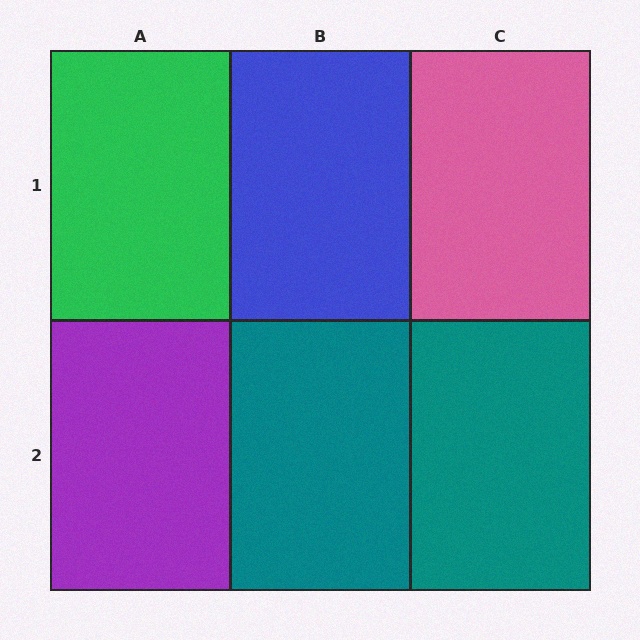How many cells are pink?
1 cell is pink.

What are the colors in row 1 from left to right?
Green, blue, pink.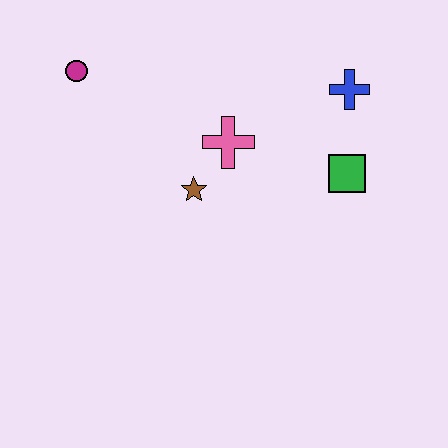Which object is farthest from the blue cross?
The magenta circle is farthest from the blue cross.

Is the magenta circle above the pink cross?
Yes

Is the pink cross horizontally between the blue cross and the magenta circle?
Yes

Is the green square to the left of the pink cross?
No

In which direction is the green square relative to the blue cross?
The green square is below the blue cross.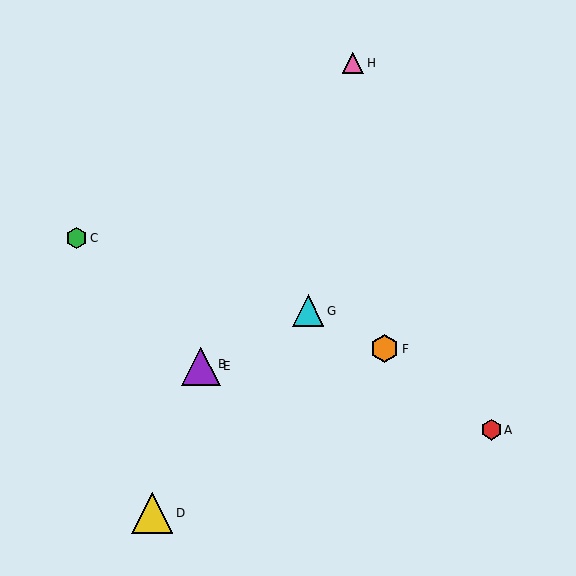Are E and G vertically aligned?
No, E is at x≈201 and G is at x≈308.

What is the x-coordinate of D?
Object D is at x≈152.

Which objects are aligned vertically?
Objects B, E are aligned vertically.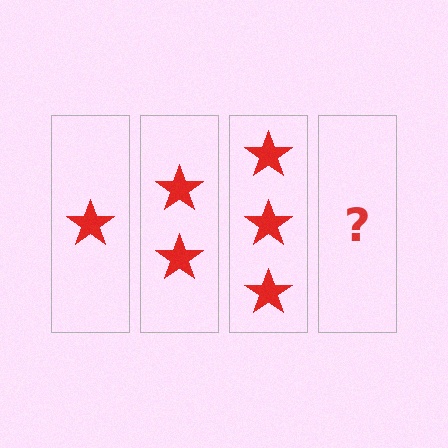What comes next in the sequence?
The next element should be 4 stars.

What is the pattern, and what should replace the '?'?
The pattern is that each step adds one more star. The '?' should be 4 stars.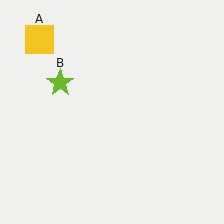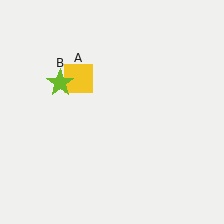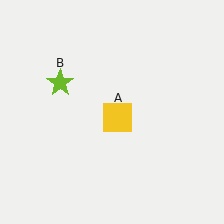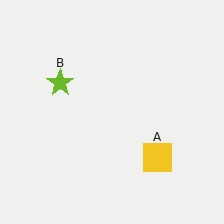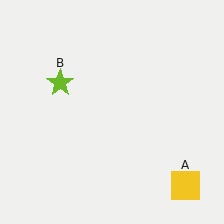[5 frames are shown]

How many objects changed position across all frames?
1 object changed position: yellow square (object A).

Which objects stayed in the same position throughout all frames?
Lime star (object B) remained stationary.